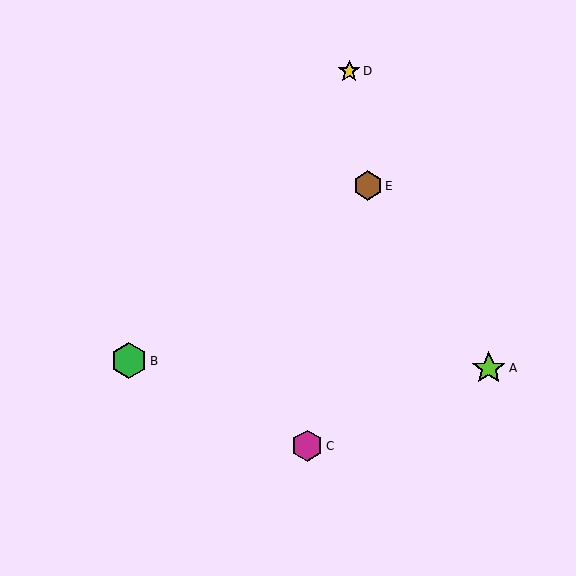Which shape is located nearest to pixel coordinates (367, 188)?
The brown hexagon (labeled E) at (368, 186) is nearest to that location.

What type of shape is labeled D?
Shape D is a yellow star.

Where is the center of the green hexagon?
The center of the green hexagon is at (129, 361).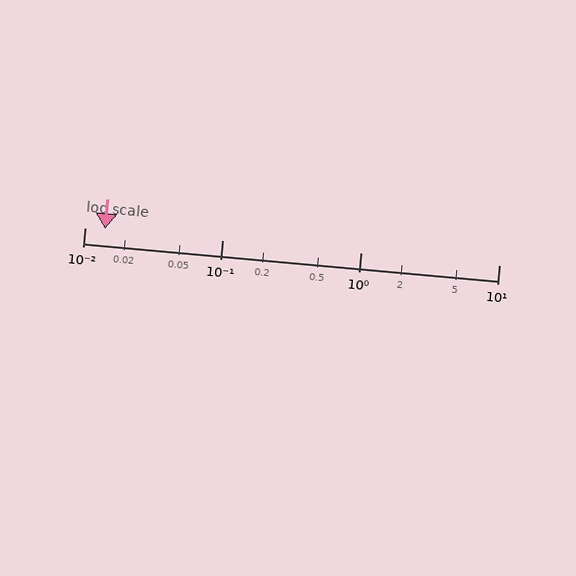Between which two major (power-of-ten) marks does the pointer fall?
The pointer is between 0.01 and 0.1.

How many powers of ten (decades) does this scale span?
The scale spans 3 decades, from 0.01 to 10.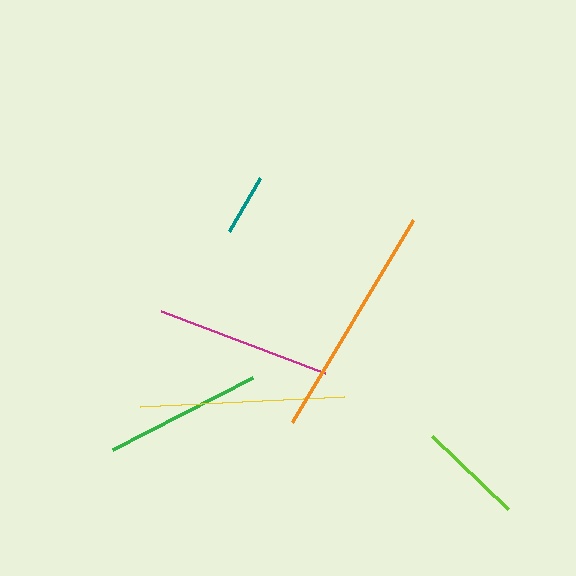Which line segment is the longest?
The orange line is the longest at approximately 236 pixels.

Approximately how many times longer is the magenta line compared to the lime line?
The magenta line is approximately 1.7 times the length of the lime line.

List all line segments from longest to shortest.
From longest to shortest: orange, yellow, magenta, green, lime, teal.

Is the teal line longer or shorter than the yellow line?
The yellow line is longer than the teal line.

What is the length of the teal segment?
The teal segment is approximately 62 pixels long.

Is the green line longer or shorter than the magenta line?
The magenta line is longer than the green line.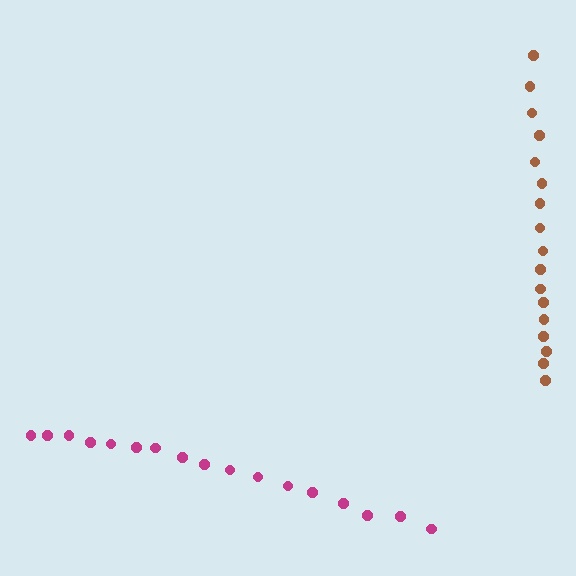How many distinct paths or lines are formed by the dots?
There are 2 distinct paths.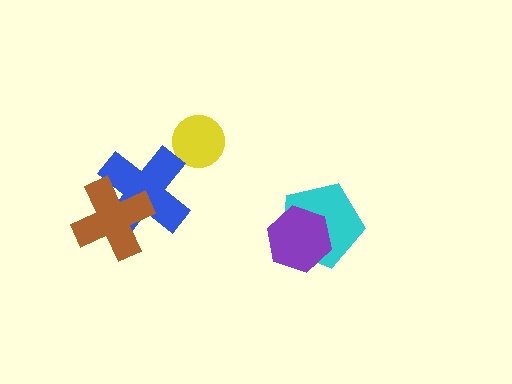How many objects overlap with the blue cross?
1 object overlaps with the blue cross.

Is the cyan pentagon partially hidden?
Yes, it is partially covered by another shape.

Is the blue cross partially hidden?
Yes, it is partially covered by another shape.